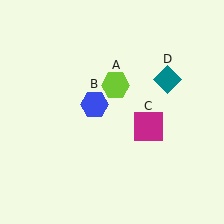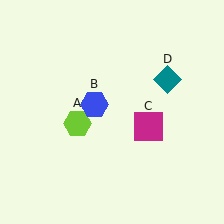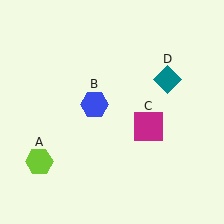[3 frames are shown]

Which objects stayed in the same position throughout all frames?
Blue hexagon (object B) and magenta square (object C) and teal diamond (object D) remained stationary.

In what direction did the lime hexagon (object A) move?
The lime hexagon (object A) moved down and to the left.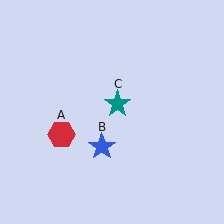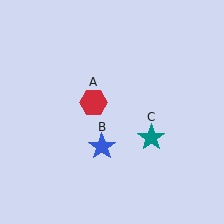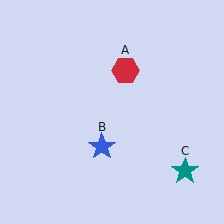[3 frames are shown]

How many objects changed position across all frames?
2 objects changed position: red hexagon (object A), teal star (object C).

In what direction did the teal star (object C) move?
The teal star (object C) moved down and to the right.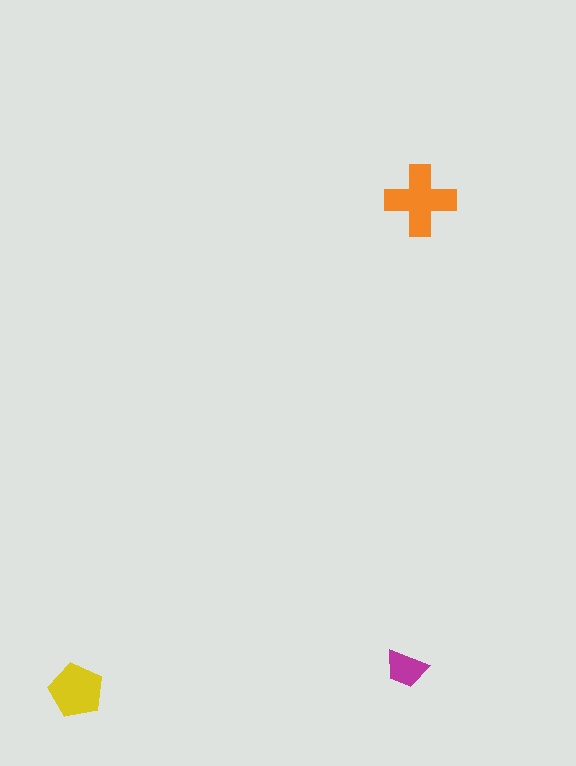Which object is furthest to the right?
The orange cross is rightmost.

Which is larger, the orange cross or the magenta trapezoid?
The orange cross.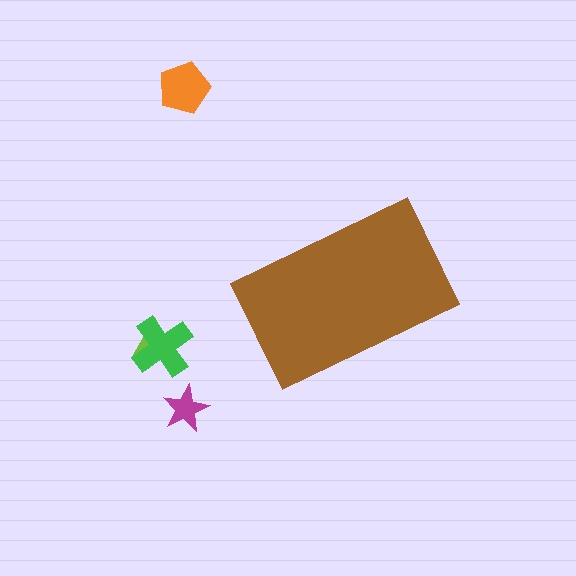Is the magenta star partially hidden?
No, the magenta star is fully visible.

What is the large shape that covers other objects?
A brown rectangle.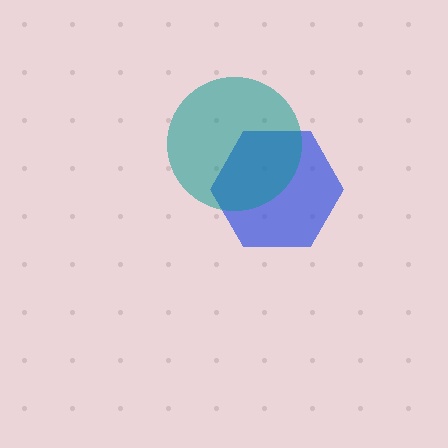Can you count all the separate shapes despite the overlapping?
Yes, there are 2 separate shapes.